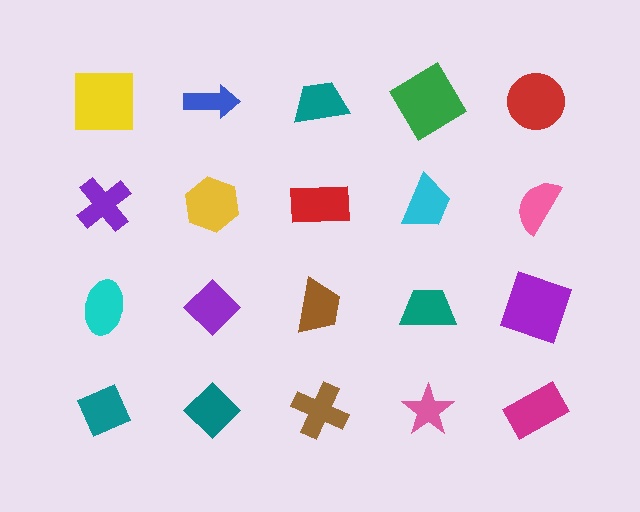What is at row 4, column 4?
A pink star.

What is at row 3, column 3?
A brown trapezoid.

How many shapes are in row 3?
5 shapes.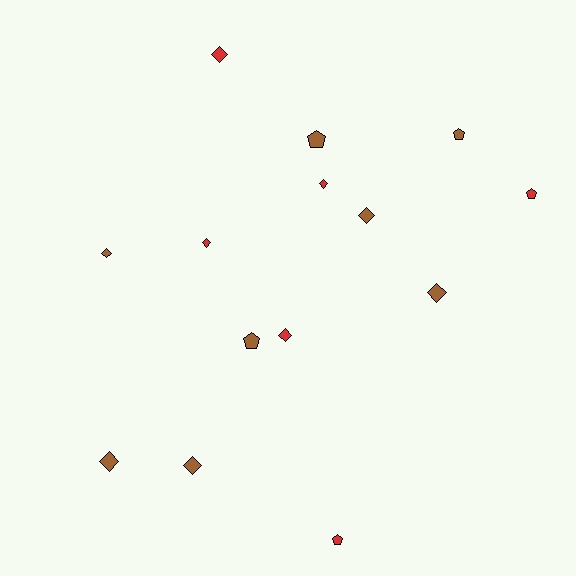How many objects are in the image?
There are 14 objects.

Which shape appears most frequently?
Diamond, with 9 objects.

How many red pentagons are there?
There are 2 red pentagons.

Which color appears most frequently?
Brown, with 8 objects.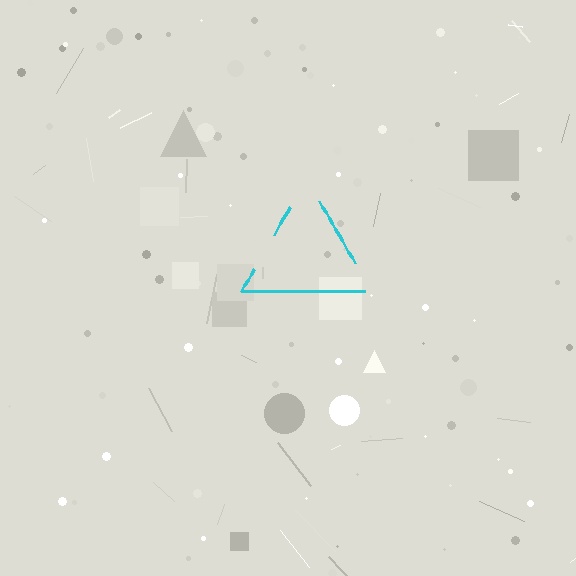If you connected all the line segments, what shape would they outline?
They would outline a triangle.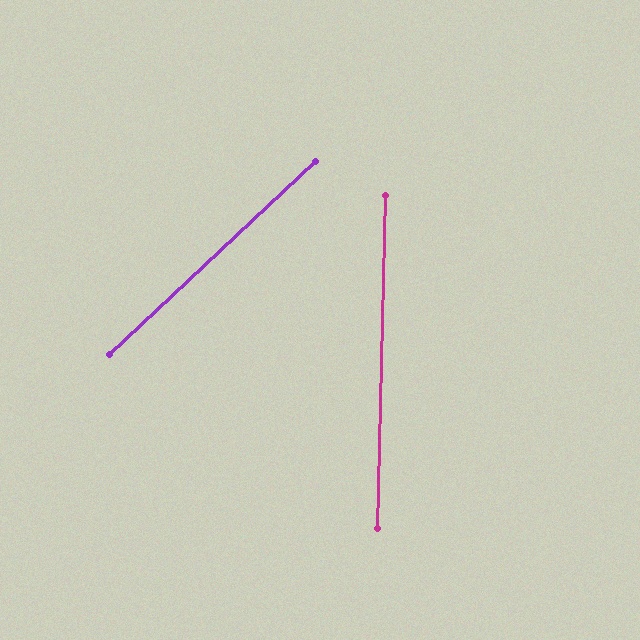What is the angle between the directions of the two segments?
Approximately 45 degrees.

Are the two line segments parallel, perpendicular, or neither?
Neither parallel nor perpendicular — they differ by about 45°.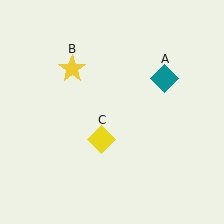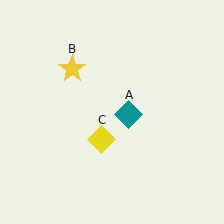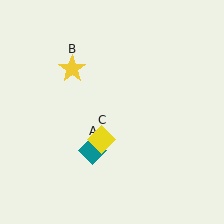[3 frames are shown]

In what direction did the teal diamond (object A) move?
The teal diamond (object A) moved down and to the left.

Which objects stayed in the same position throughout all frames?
Yellow star (object B) and yellow diamond (object C) remained stationary.